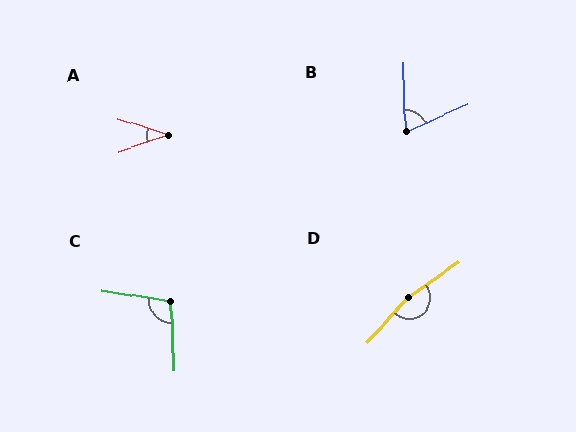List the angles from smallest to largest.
A (37°), B (68°), C (101°), D (168°).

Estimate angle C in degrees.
Approximately 101 degrees.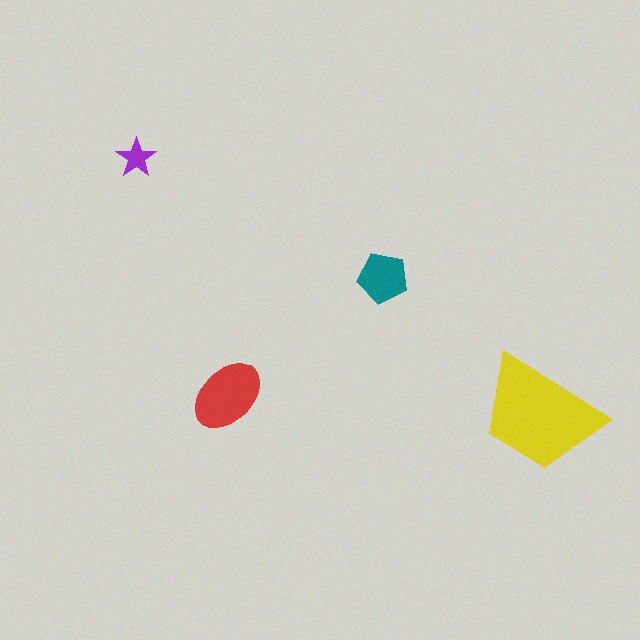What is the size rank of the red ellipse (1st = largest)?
2nd.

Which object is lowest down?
The yellow trapezoid is bottommost.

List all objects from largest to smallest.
The yellow trapezoid, the red ellipse, the teal pentagon, the purple star.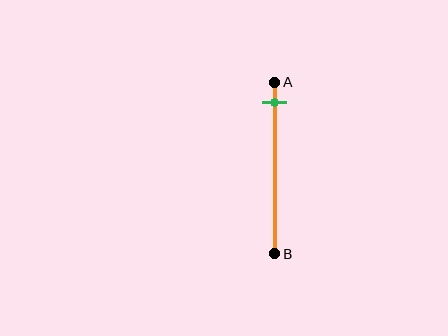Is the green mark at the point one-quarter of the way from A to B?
No, the mark is at about 10% from A, not at the 25% one-quarter point.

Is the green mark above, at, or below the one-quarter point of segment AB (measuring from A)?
The green mark is above the one-quarter point of segment AB.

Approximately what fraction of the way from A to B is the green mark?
The green mark is approximately 10% of the way from A to B.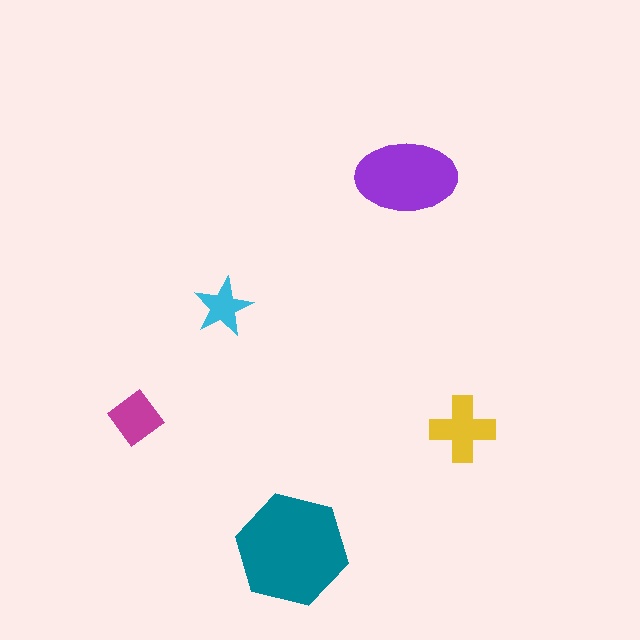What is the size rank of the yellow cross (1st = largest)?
3rd.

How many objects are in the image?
There are 5 objects in the image.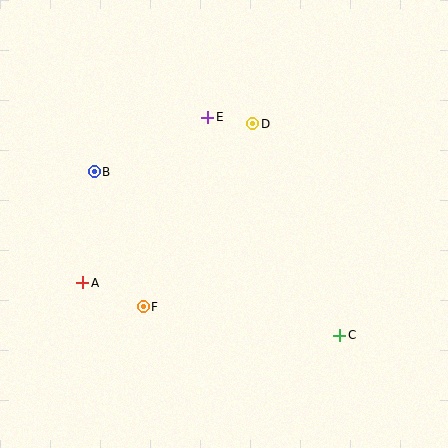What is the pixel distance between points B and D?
The distance between B and D is 165 pixels.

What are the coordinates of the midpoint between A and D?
The midpoint between A and D is at (168, 203).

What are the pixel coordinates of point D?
Point D is at (253, 124).